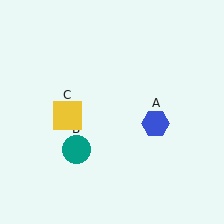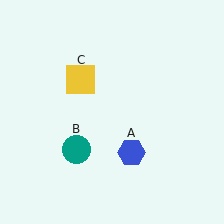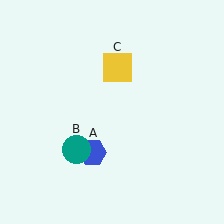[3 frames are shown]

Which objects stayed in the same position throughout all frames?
Teal circle (object B) remained stationary.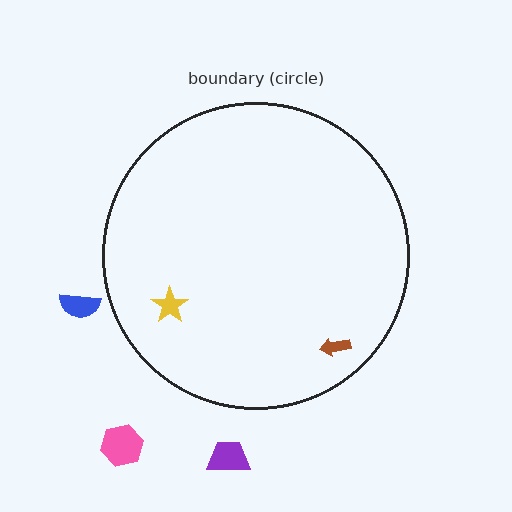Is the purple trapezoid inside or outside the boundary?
Outside.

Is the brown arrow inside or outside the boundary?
Inside.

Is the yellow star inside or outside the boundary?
Inside.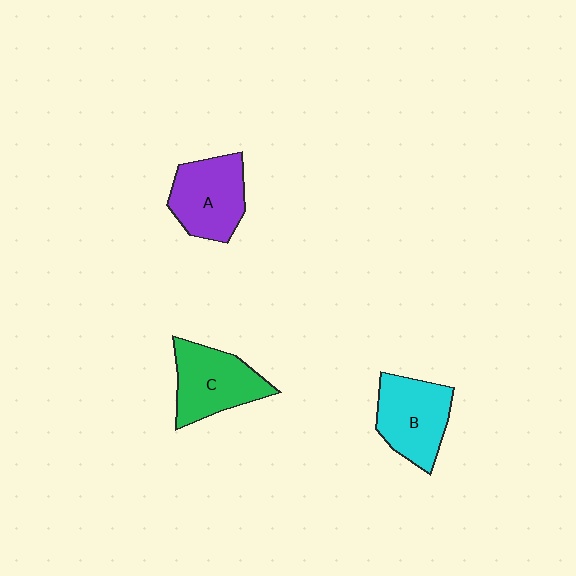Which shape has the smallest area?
Shape A (purple).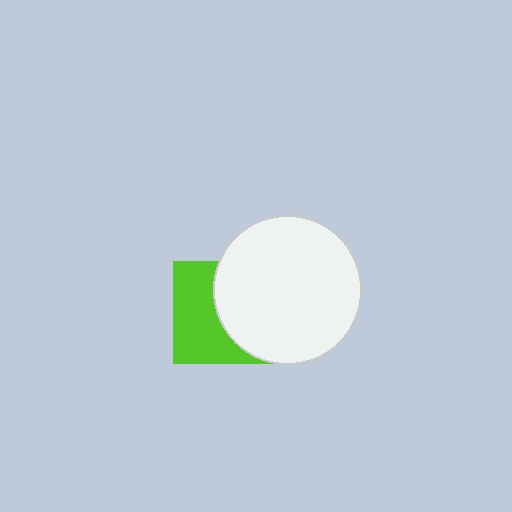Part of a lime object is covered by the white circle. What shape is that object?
It is a square.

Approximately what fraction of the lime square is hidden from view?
Roughly 50% of the lime square is hidden behind the white circle.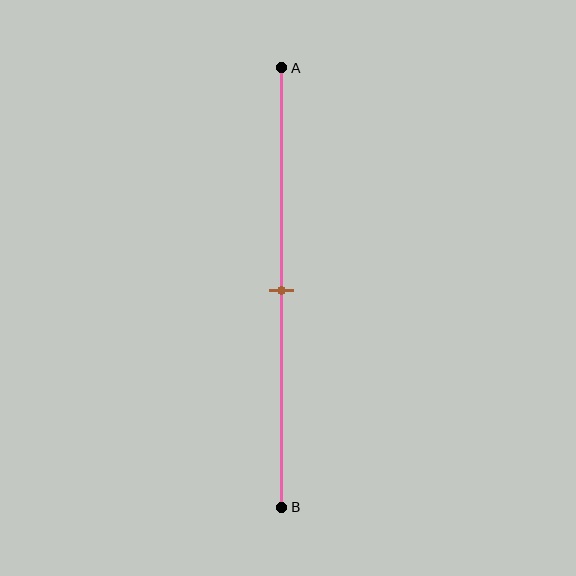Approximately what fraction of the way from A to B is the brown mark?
The brown mark is approximately 50% of the way from A to B.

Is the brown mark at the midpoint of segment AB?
Yes, the mark is approximately at the midpoint.